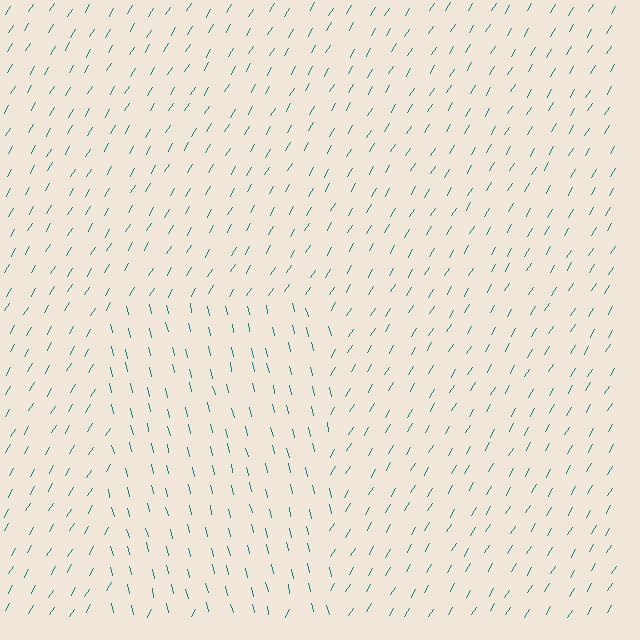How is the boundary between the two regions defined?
The boundary is defined purely by a change in line orientation (approximately 45 degrees difference). All lines are the same color and thickness.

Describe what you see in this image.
The image is filled with small teal line segments. A rectangle region in the image has lines oriented differently from the surrounding lines, creating a visible texture boundary.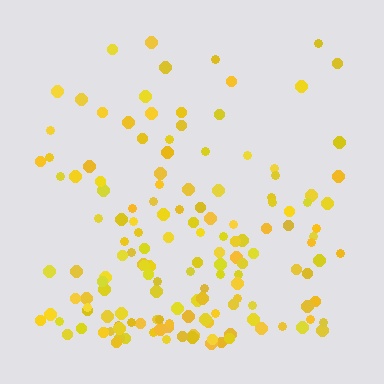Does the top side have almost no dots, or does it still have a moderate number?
Still a moderate number, just noticeably fewer than the bottom.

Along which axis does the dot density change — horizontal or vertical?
Vertical.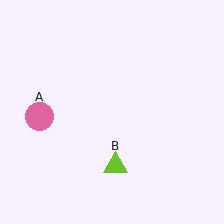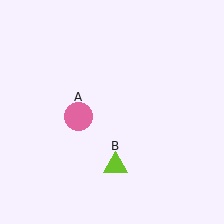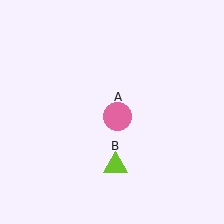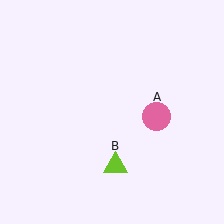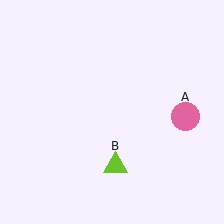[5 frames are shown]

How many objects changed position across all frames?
1 object changed position: pink circle (object A).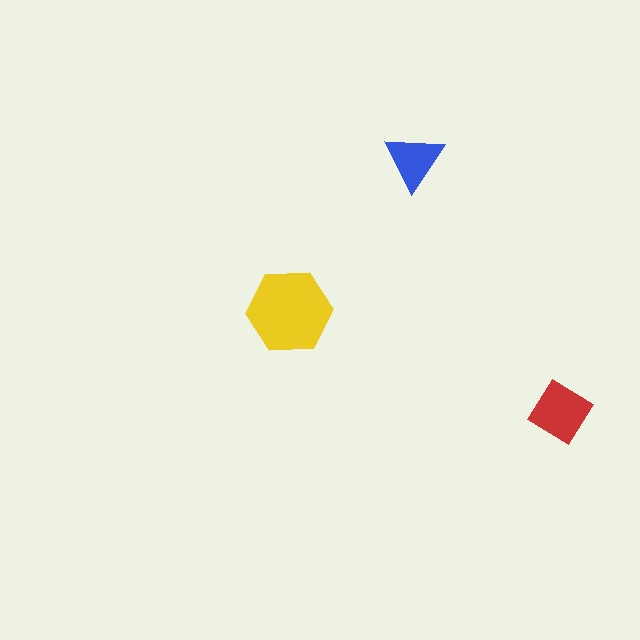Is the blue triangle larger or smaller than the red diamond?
Smaller.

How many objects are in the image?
There are 3 objects in the image.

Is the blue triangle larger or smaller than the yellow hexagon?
Smaller.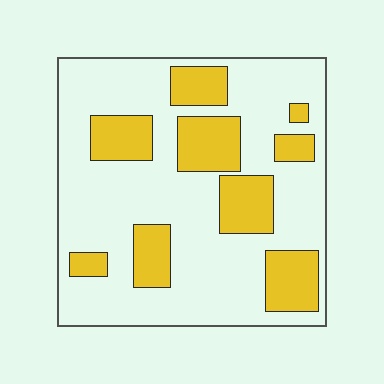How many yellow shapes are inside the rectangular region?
9.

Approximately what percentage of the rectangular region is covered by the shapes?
Approximately 30%.